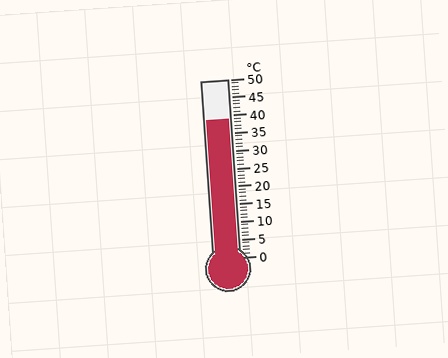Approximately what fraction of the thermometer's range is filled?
The thermometer is filled to approximately 80% of its range.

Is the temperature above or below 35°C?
The temperature is above 35°C.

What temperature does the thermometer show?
The thermometer shows approximately 39°C.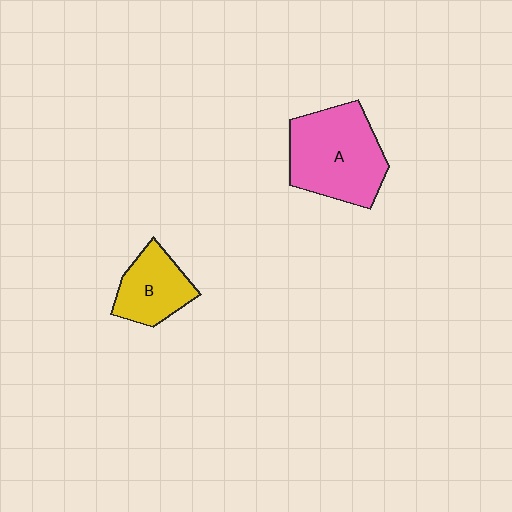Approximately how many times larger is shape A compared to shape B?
Approximately 1.7 times.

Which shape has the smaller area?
Shape B (yellow).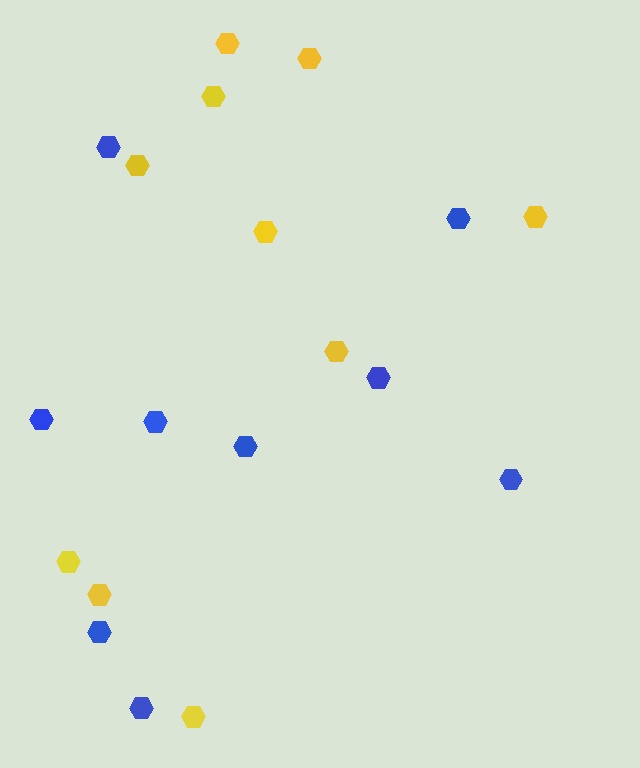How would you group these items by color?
There are 2 groups: one group of yellow hexagons (10) and one group of blue hexagons (9).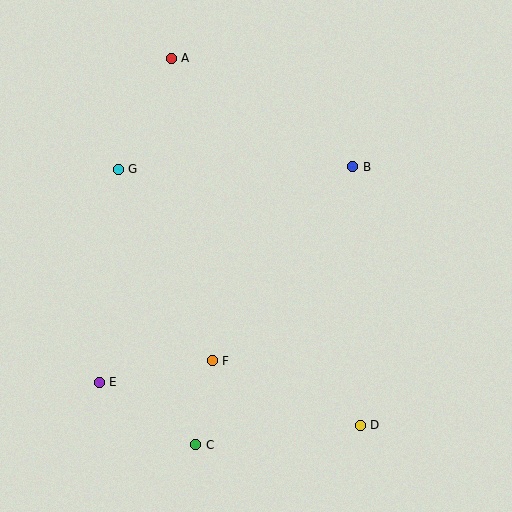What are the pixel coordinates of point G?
Point G is at (118, 170).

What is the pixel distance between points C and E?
The distance between C and E is 115 pixels.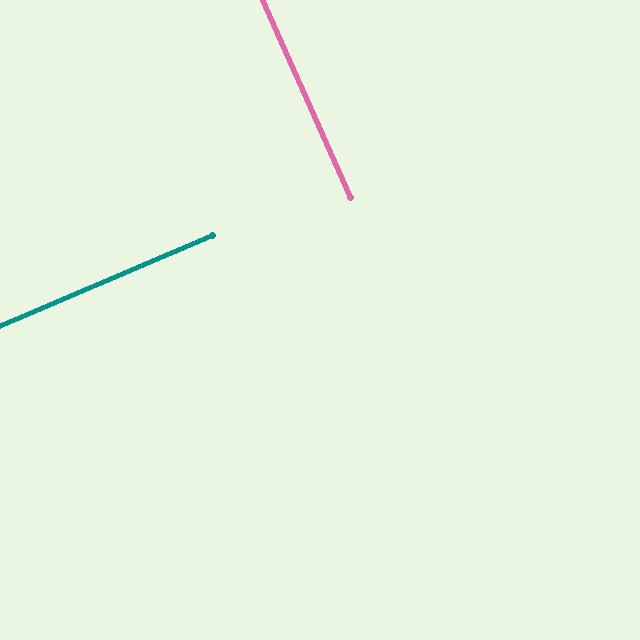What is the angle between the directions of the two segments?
Approximately 89 degrees.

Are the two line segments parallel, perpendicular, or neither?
Perpendicular — they meet at approximately 89°.